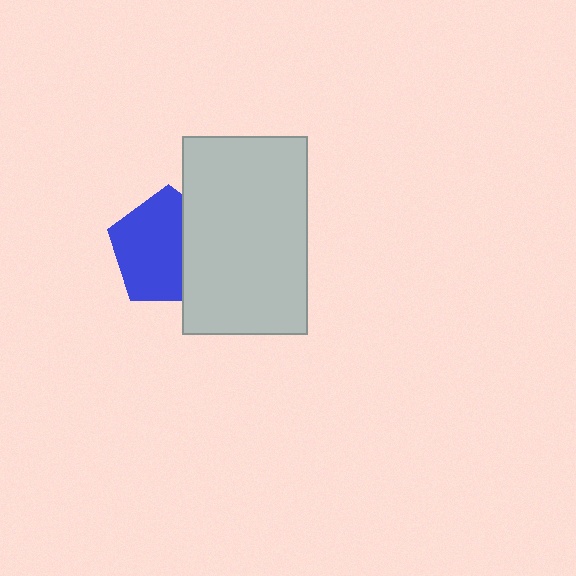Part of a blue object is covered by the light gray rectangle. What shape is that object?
It is a pentagon.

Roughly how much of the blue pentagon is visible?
About half of it is visible (roughly 65%).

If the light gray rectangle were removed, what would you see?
You would see the complete blue pentagon.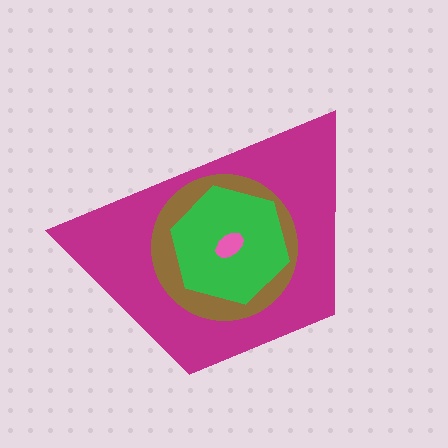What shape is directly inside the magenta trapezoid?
The brown circle.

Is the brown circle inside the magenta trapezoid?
Yes.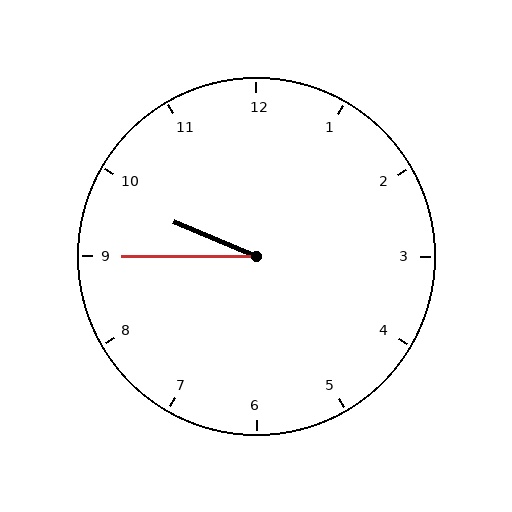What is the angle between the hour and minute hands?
Approximately 22 degrees.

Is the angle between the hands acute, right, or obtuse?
It is acute.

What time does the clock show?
9:45.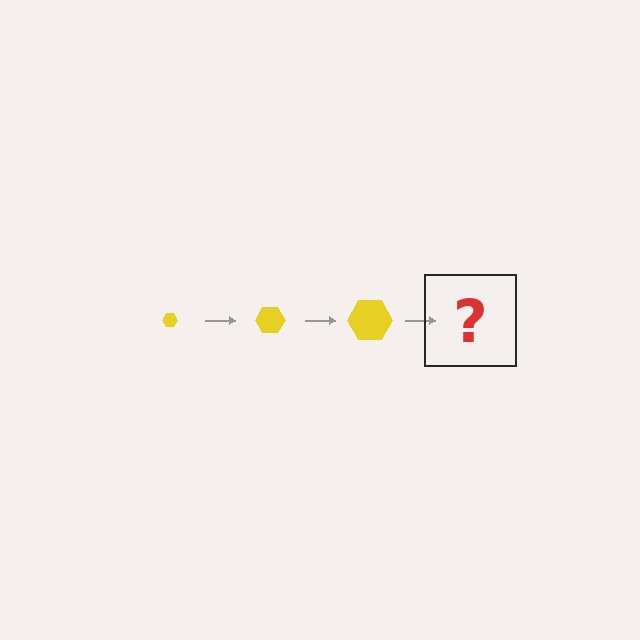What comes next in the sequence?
The next element should be a yellow hexagon, larger than the previous one.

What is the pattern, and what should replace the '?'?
The pattern is that the hexagon gets progressively larger each step. The '?' should be a yellow hexagon, larger than the previous one.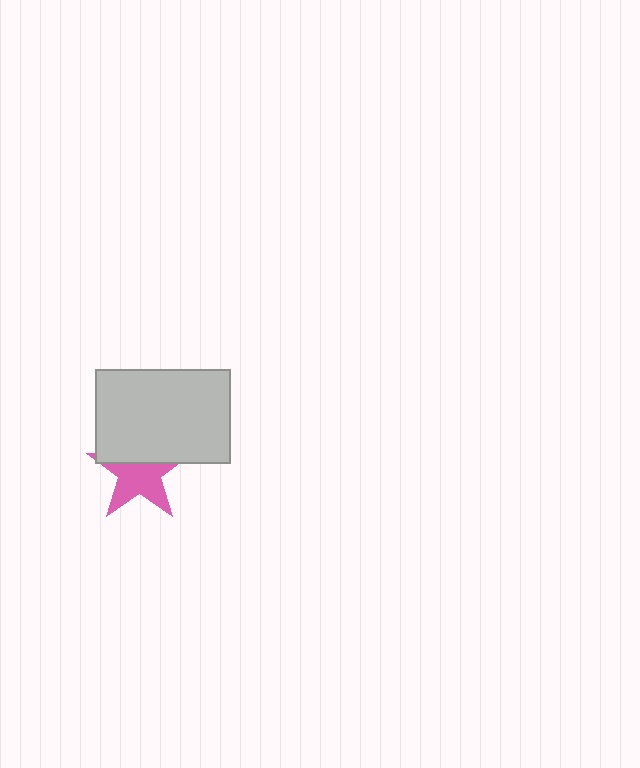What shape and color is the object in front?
The object in front is a light gray rectangle.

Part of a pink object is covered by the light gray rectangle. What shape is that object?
It is a star.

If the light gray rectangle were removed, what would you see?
You would see the complete pink star.